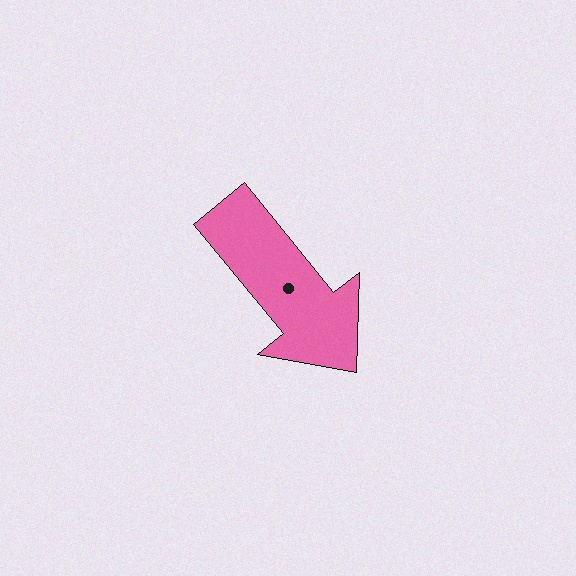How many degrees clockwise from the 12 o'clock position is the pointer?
Approximately 141 degrees.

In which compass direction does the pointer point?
Southeast.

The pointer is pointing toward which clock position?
Roughly 5 o'clock.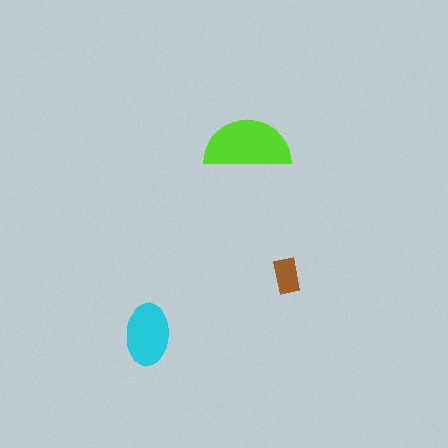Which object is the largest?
The lime semicircle.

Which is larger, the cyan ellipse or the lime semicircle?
The lime semicircle.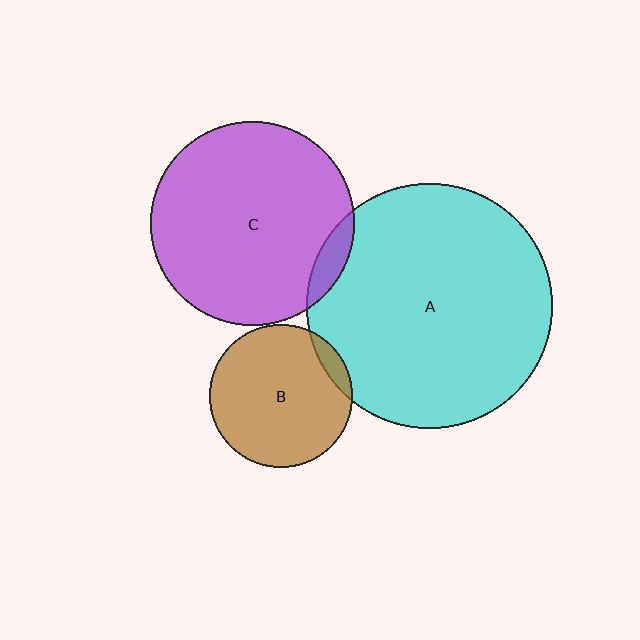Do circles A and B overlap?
Yes.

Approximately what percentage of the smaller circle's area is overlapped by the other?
Approximately 5%.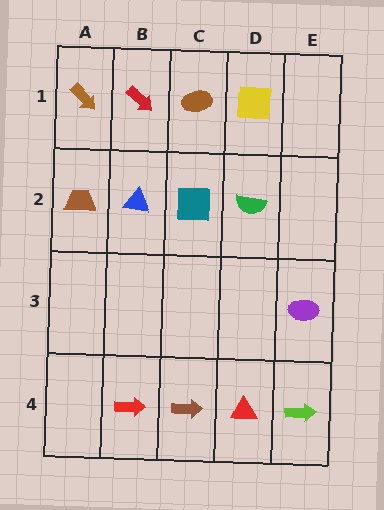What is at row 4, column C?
A brown arrow.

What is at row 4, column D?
A red triangle.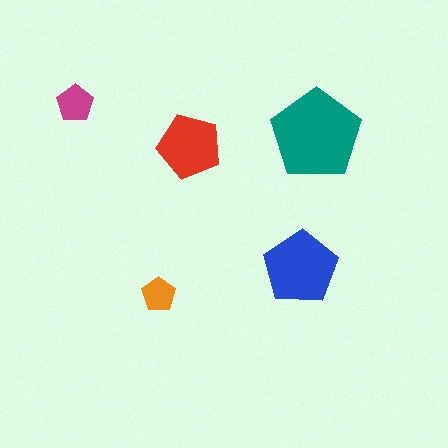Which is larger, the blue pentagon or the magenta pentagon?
The blue one.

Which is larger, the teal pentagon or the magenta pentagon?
The teal one.